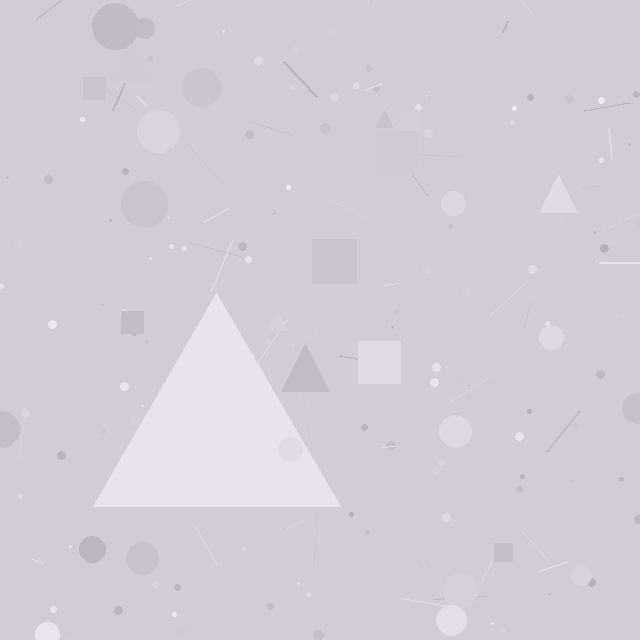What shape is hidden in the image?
A triangle is hidden in the image.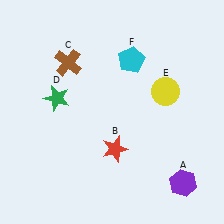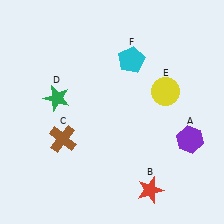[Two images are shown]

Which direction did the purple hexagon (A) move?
The purple hexagon (A) moved up.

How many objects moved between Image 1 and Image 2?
3 objects moved between the two images.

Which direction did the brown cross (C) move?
The brown cross (C) moved down.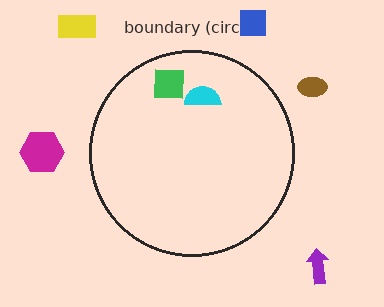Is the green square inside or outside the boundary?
Inside.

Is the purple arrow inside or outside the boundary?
Outside.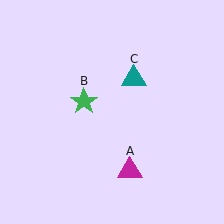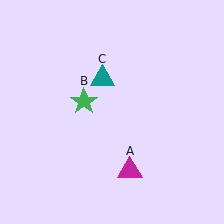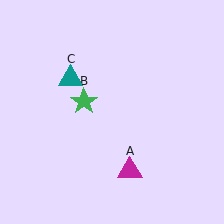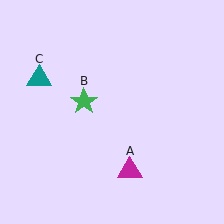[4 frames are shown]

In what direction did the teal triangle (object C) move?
The teal triangle (object C) moved left.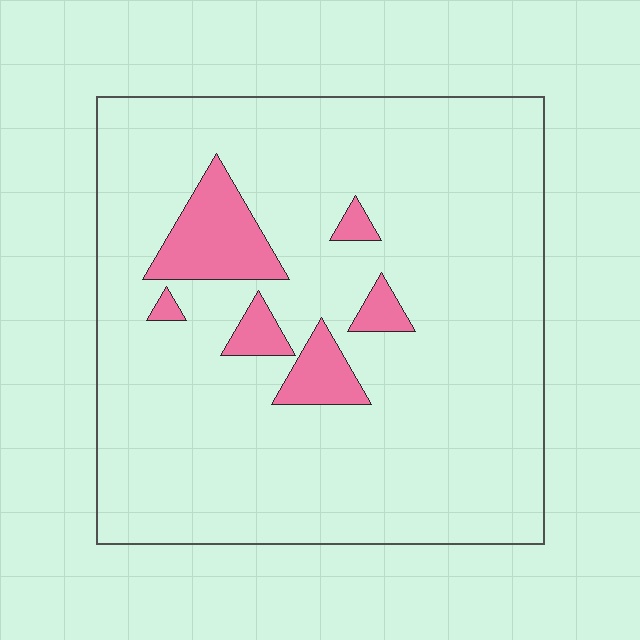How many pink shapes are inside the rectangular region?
6.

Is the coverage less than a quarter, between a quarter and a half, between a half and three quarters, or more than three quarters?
Less than a quarter.